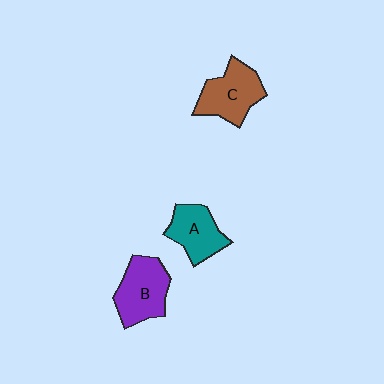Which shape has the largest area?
Shape B (purple).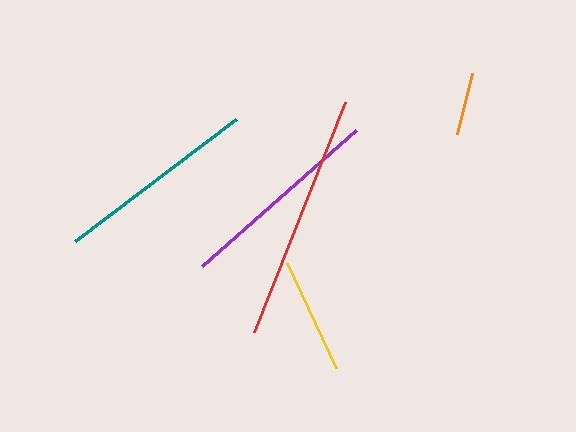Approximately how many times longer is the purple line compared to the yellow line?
The purple line is approximately 1.8 times the length of the yellow line.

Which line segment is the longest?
The red line is the longest at approximately 248 pixels.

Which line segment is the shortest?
The orange line is the shortest at approximately 63 pixels.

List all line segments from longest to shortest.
From longest to shortest: red, purple, teal, yellow, orange.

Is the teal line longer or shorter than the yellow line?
The teal line is longer than the yellow line.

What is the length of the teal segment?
The teal segment is approximately 202 pixels long.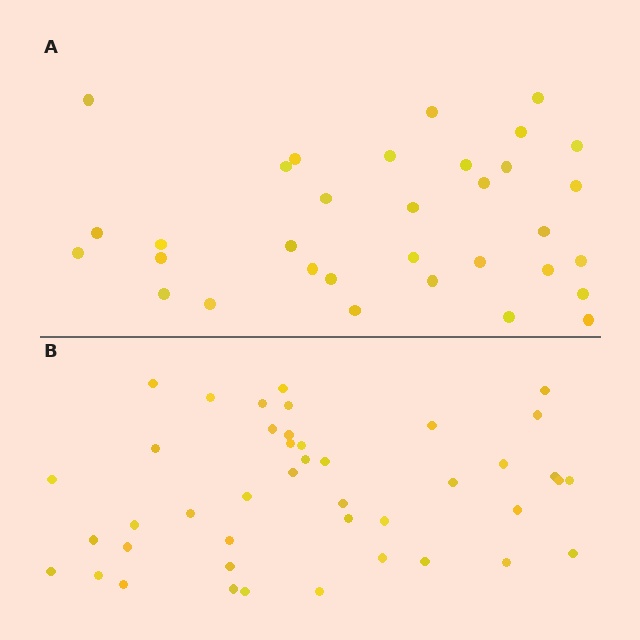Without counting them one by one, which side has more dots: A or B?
Region B (the bottom region) has more dots.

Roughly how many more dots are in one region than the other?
Region B has roughly 10 or so more dots than region A.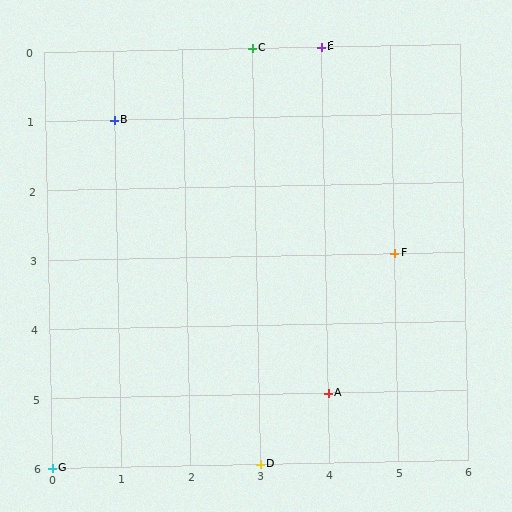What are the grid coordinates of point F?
Point F is at grid coordinates (5, 3).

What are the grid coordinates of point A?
Point A is at grid coordinates (4, 5).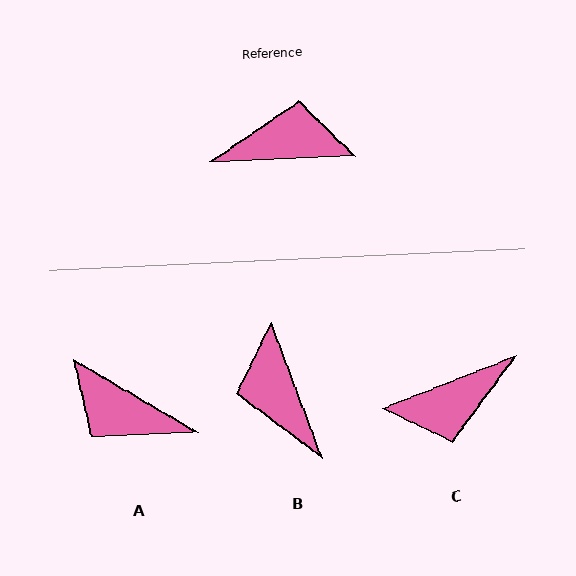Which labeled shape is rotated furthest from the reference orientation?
C, about 161 degrees away.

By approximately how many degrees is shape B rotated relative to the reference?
Approximately 109 degrees counter-clockwise.